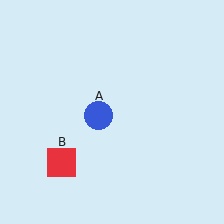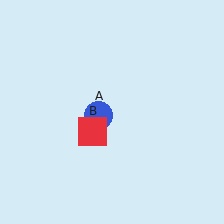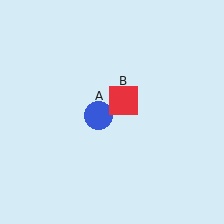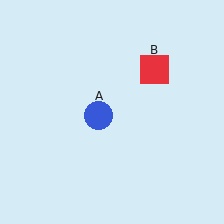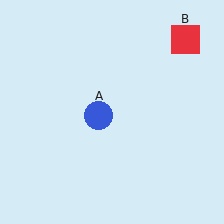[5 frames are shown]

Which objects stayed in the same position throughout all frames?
Blue circle (object A) remained stationary.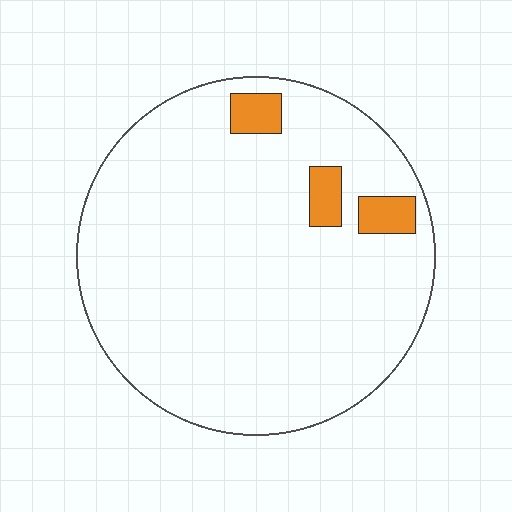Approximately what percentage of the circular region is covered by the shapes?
Approximately 5%.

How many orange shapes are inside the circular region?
3.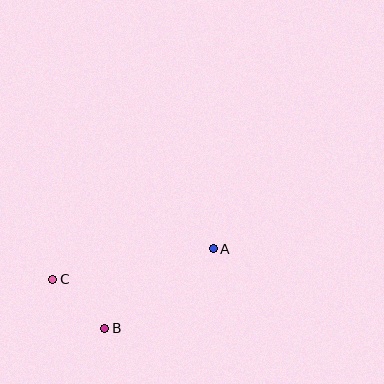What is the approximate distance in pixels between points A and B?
The distance between A and B is approximately 135 pixels.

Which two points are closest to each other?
Points B and C are closest to each other.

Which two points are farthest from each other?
Points A and C are farthest from each other.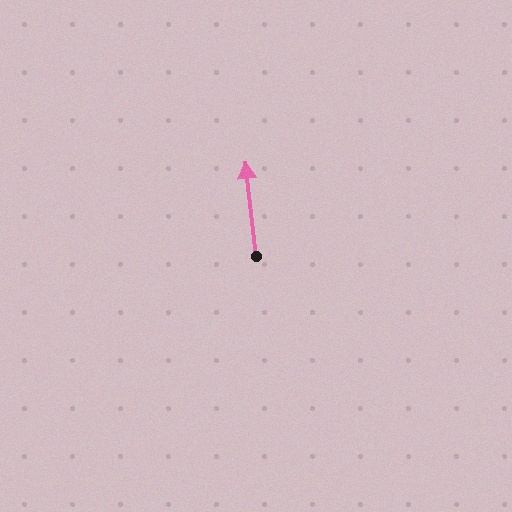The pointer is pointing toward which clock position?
Roughly 12 o'clock.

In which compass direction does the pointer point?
North.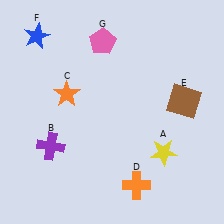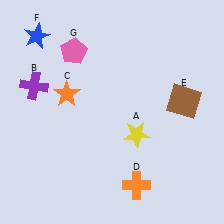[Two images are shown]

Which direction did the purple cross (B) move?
The purple cross (B) moved up.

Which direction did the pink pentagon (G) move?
The pink pentagon (G) moved left.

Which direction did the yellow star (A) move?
The yellow star (A) moved left.